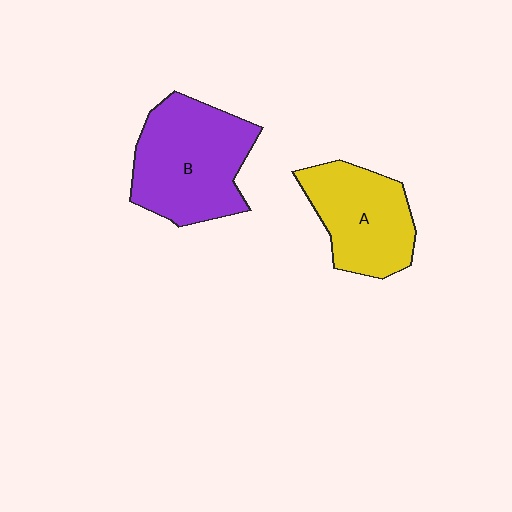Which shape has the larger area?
Shape B (purple).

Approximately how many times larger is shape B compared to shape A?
Approximately 1.3 times.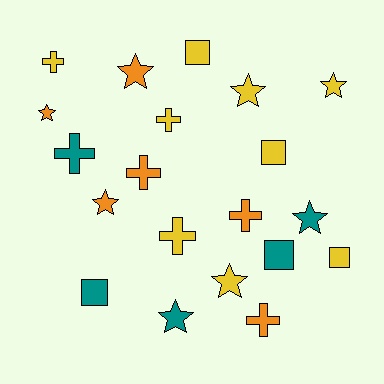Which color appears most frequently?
Yellow, with 9 objects.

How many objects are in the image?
There are 20 objects.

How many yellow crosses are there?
There are 3 yellow crosses.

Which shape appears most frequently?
Star, with 8 objects.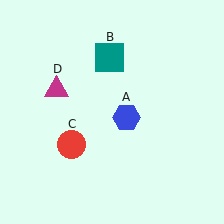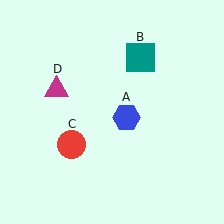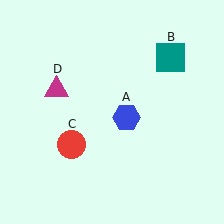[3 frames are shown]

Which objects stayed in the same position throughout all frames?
Blue hexagon (object A) and red circle (object C) and magenta triangle (object D) remained stationary.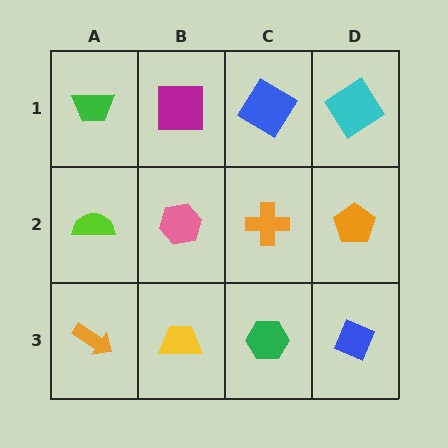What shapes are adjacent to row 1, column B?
A pink hexagon (row 2, column B), a green trapezoid (row 1, column A), a blue diamond (row 1, column C).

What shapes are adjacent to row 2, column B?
A magenta square (row 1, column B), a yellow trapezoid (row 3, column B), a lime semicircle (row 2, column A), an orange cross (row 2, column C).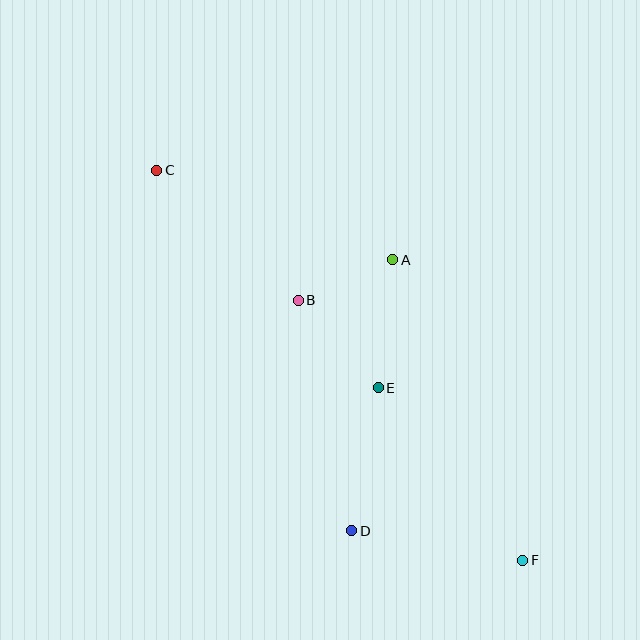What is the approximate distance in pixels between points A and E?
The distance between A and E is approximately 129 pixels.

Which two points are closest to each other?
Points A and B are closest to each other.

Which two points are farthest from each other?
Points C and F are farthest from each other.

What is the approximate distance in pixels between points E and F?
The distance between E and F is approximately 225 pixels.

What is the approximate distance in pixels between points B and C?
The distance between B and C is approximately 192 pixels.